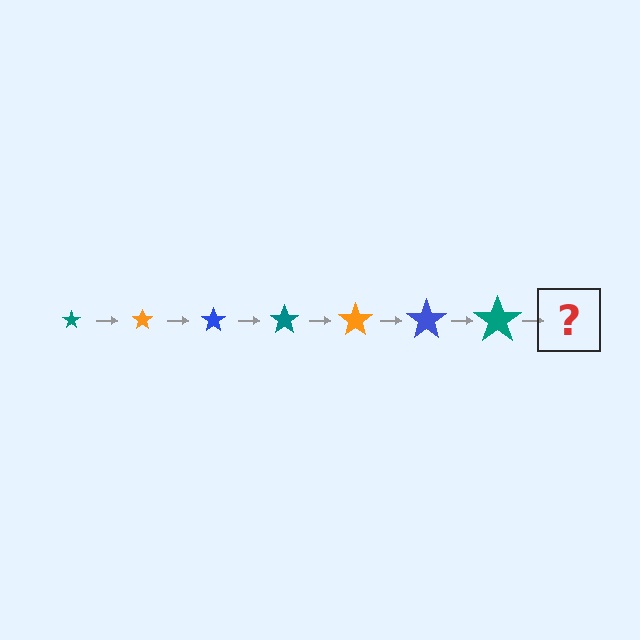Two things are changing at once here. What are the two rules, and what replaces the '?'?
The two rules are that the star grows larger each step and the color cycles through teal, orange, and blue. The '?' should be an orange star, larger than the previous one.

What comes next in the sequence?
The next element should be an orange star, larger than the previous one.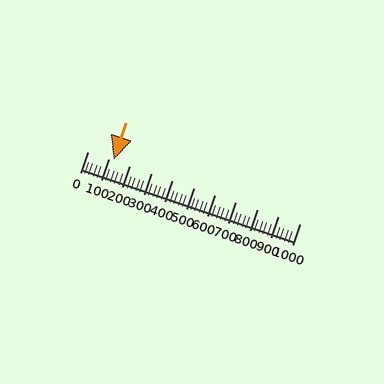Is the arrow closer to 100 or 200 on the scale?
The arrow is closer to 100.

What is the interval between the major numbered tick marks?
The major tick marks are spaced 100 units apart.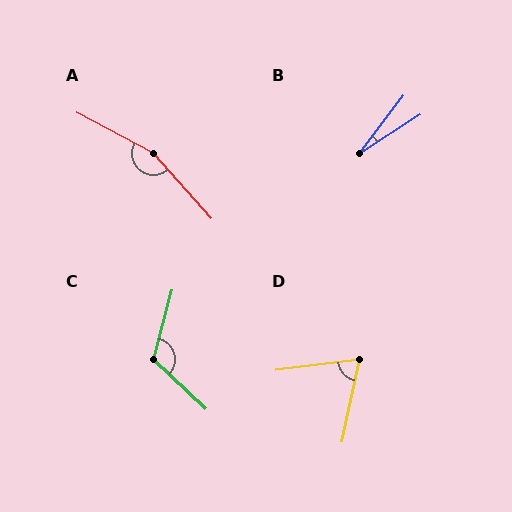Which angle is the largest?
A, at approximately 160 degrees.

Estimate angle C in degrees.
Approximately 118 degrees.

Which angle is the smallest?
B, at approximately 20 degrees.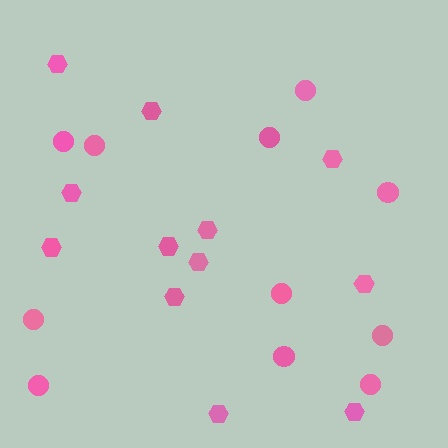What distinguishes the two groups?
There are 2 groups: one group of hexagons (12) and one group of circles (11).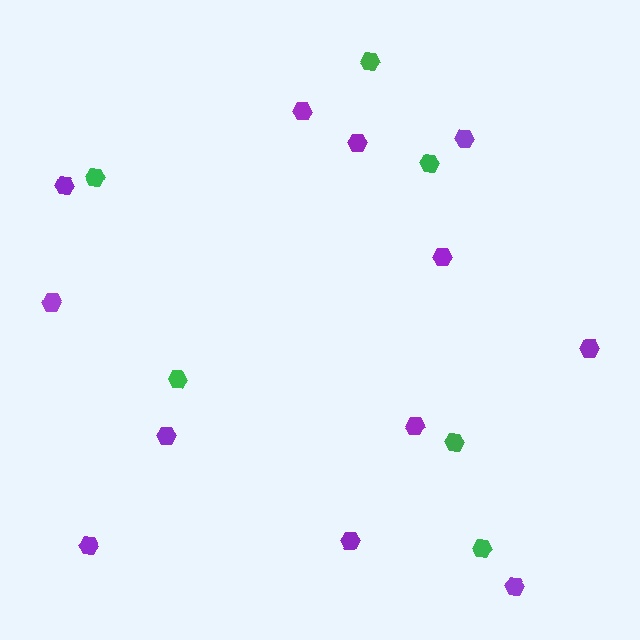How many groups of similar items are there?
There are 2 groups: one group of purple hexagons (12) and one group of green hexagons (6).